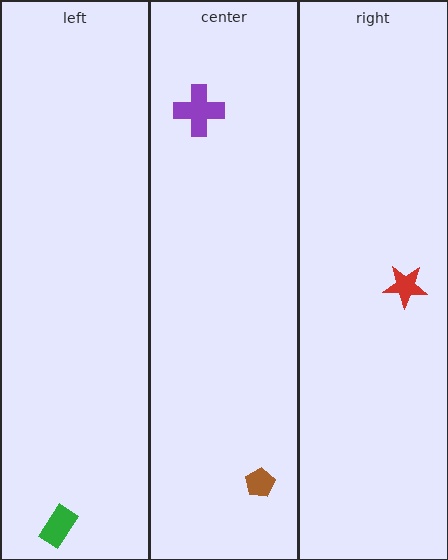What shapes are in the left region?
The green rectangle.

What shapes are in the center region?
The purple cross, the brown pentagon.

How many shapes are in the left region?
1.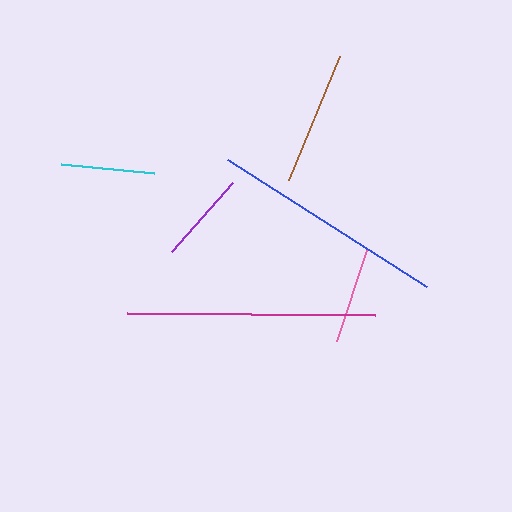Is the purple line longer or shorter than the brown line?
The brown line is longer than the purple line.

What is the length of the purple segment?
The purple segment is approximately 93 pixels long.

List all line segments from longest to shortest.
From longest to shortest: magenta, blue, brown, pink, cyan, purple.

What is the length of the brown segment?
The brown segment is approximately 134 pixels long.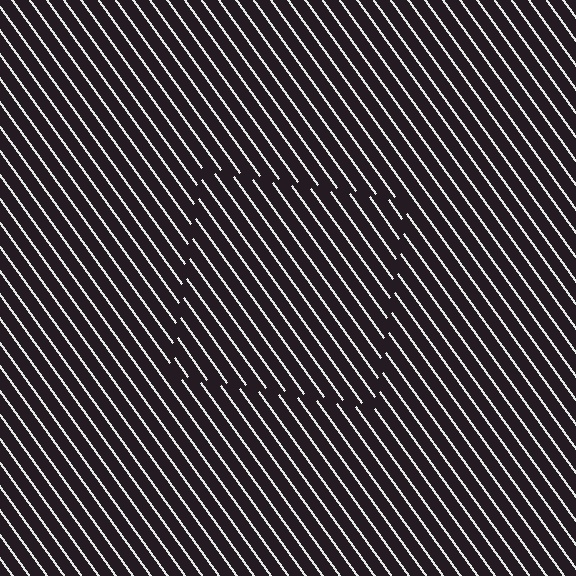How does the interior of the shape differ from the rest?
The interior of the shape contains the same grating, shifted by half a period — the contour is defined by the phase discontinuity where line-ends from the inner and outer gratings abut.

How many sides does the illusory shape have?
4 sides — the line-ends trace a square.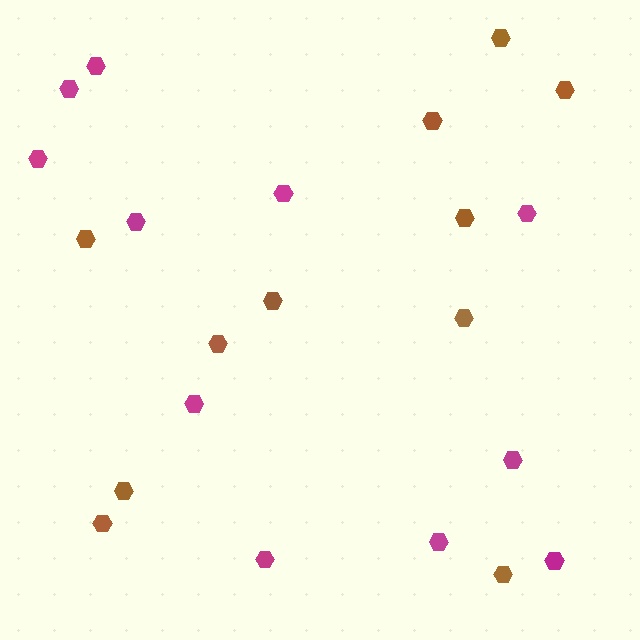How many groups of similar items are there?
There are 2 groups: one group of brown hexagons (11) and one group of magenta hexagons (11).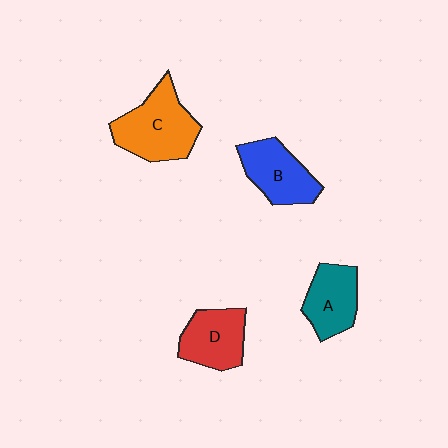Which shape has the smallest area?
Shape A (teal).